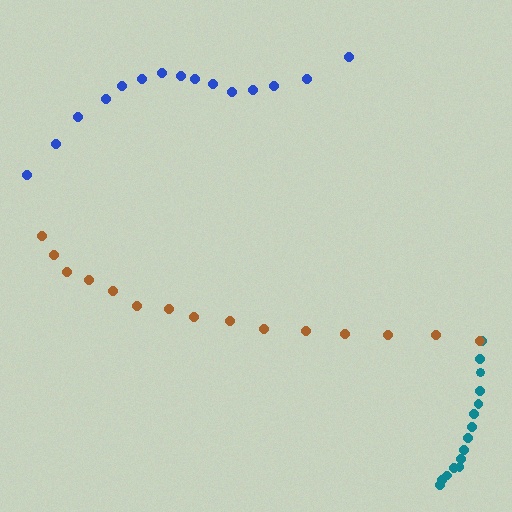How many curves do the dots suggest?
There are 3 distinct paths.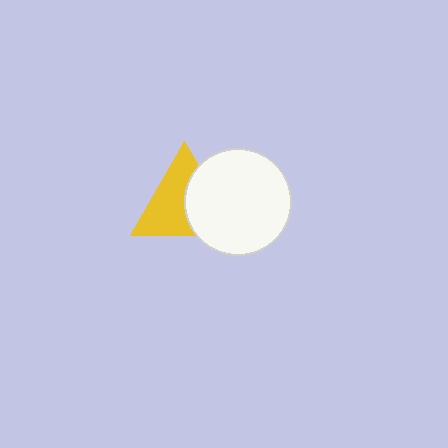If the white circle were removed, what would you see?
You would see the complete yellow triangle.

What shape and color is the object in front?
The object in front is a white circle.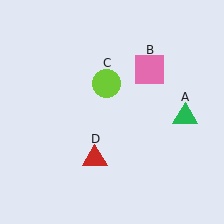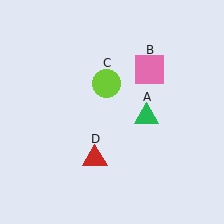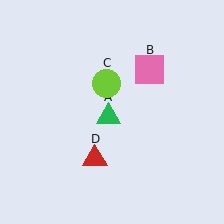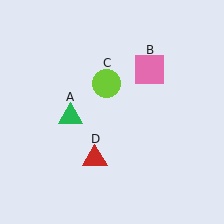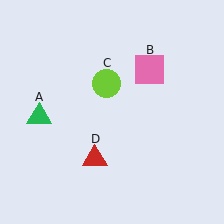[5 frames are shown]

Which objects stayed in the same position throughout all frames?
Pink square (object B) and lime circle (object C) and red triangle (object D) remained stationary.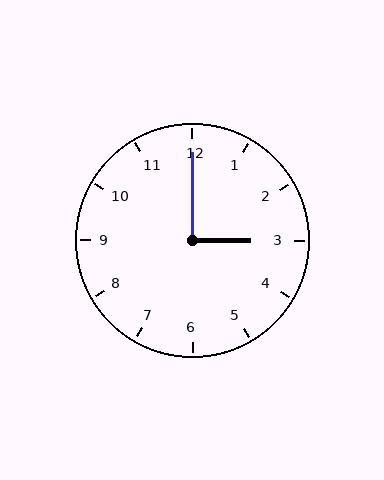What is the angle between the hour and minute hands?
Approximately 90 degrees.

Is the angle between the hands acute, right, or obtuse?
It is right.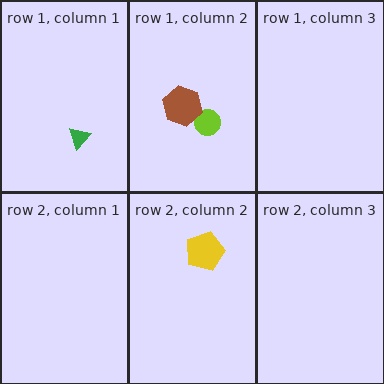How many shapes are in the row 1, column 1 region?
1.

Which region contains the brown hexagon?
The row 1, column 2 region.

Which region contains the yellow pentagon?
The row 2, column 2 region.